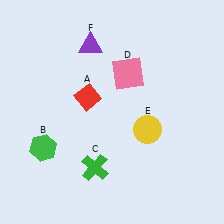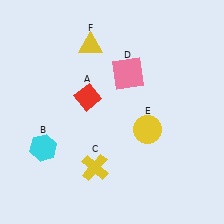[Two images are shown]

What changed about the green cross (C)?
In Image 1, C is green. In Image 2, it changed to yellow.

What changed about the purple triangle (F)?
In Image 1, F is purple. In Image 2, it changed to yellow.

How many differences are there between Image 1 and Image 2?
There are 3 differences between the two images.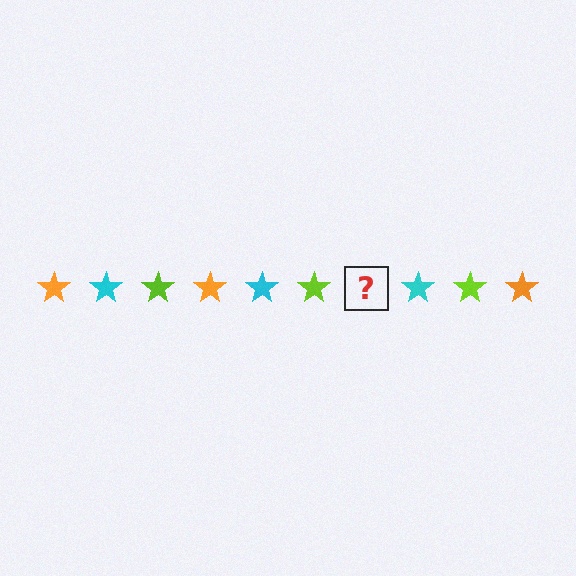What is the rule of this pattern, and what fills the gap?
The rule is that the pattern cycles through orange, cyan, lime stars. The gap should be filled with an orange star.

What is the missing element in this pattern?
The missing element is an orange star.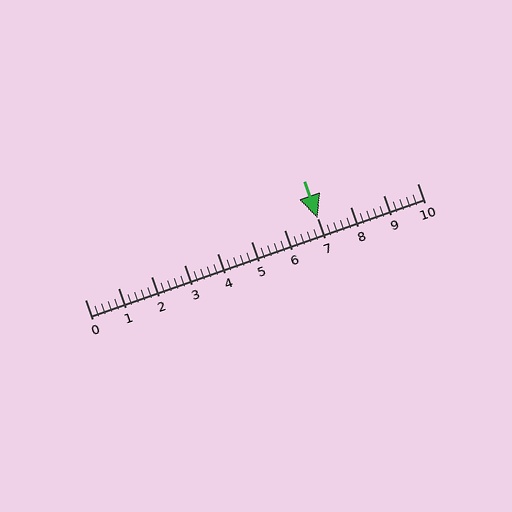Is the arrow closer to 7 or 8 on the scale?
The arrow is closer to 7.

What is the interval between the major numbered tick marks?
The major tick marks are spaced 1 units apart.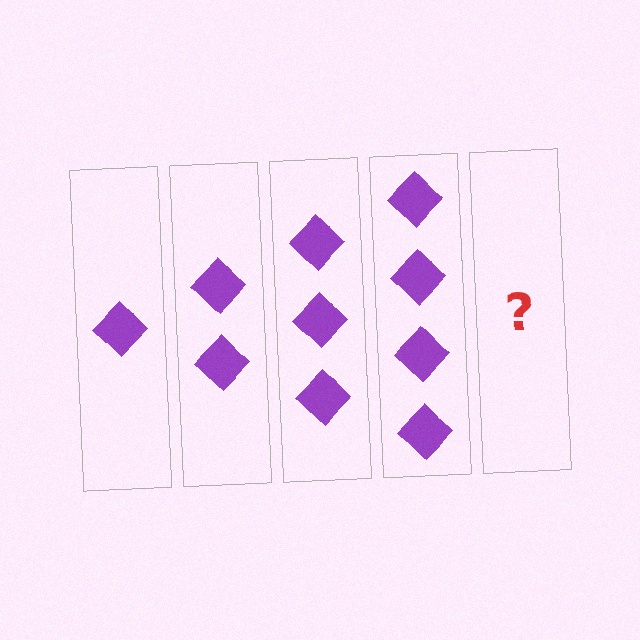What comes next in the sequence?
The next element should be 5 diamonds.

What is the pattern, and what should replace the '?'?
The pattern is that each step adds one more diamond. The '?' should be 5 diamonds.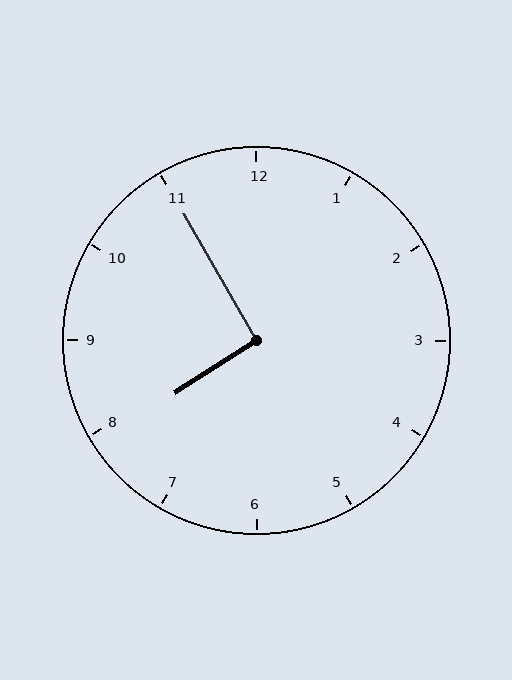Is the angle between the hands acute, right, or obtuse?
It is right.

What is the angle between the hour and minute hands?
Approximately 92 degrees.